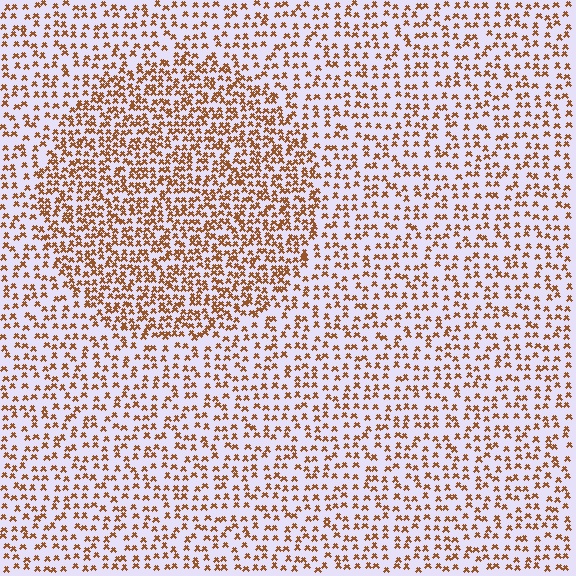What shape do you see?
I see a circle.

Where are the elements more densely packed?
The elements are more densely packed inside the circle boundary.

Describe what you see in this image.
The image contains small brown elements arranged at two different densities. A circle-shaped region is visible where the elements are more densely packed than the surrounding area.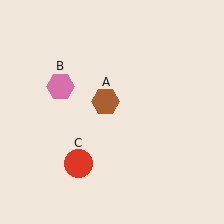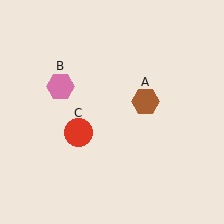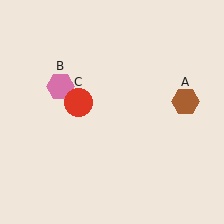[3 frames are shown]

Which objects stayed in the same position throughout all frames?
Pink hexagon (object B) remained stationary.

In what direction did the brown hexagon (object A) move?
The brown hexagon (object A) moved right.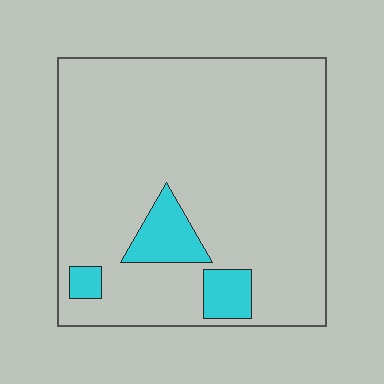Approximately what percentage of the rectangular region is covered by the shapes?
Approximately 10%.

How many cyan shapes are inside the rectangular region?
3.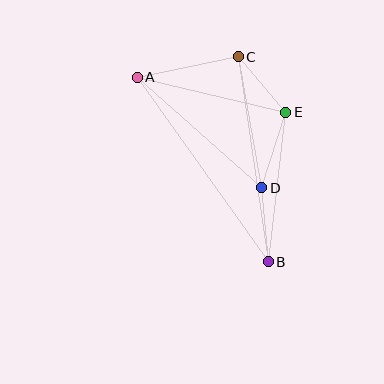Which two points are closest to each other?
Points C and E are closest to each other.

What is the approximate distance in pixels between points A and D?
The distance between A and D is approximately 167 pixels.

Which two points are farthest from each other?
Points A and B are farthest from each other.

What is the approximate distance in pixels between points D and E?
The distance between D and E is approximately 79 pixels.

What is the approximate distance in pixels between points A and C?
The distance between A and C is approximately 103 pixels.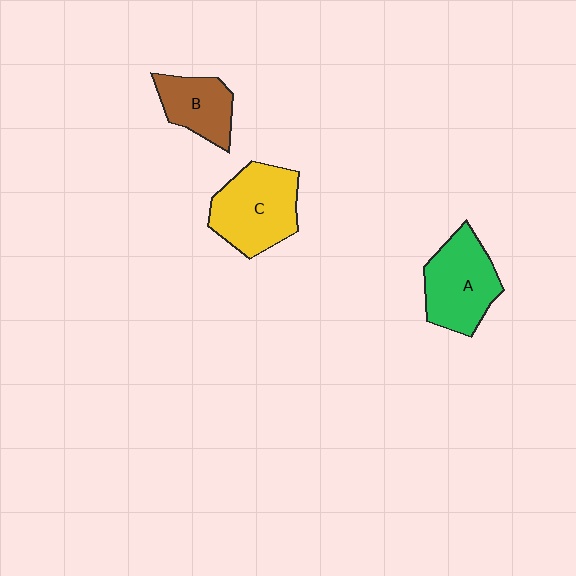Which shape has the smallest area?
Shape B (brown).